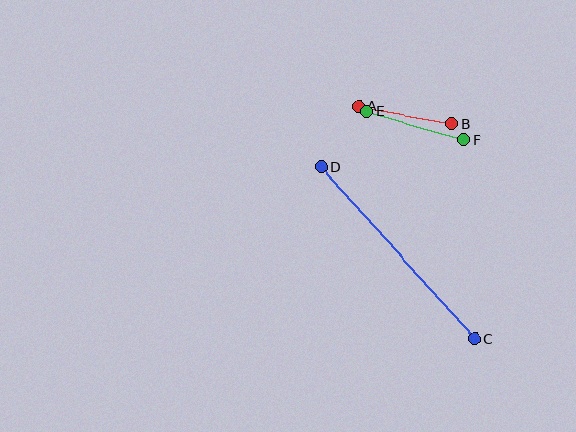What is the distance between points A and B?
The distance is approximately 95 pixels.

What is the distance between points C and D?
The distance is approximately 231 pixels.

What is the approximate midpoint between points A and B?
The midpoint is at approximately (405, 115) pixels.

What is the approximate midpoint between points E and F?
The midpoint is at approximately (415, 126) pixels.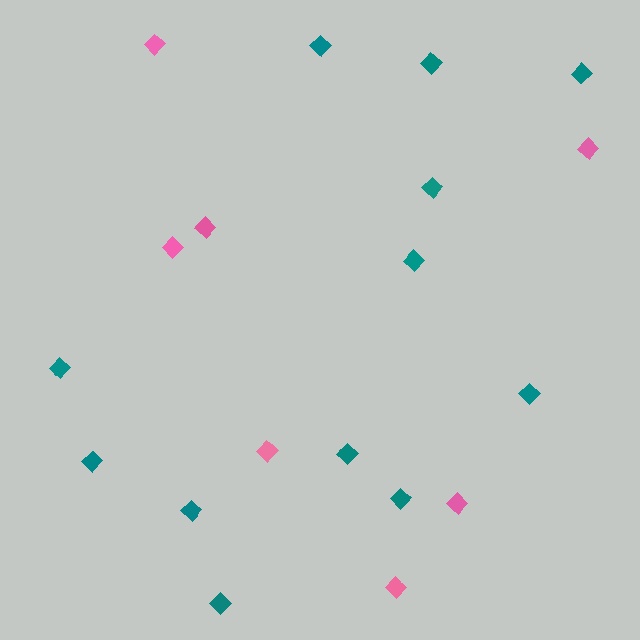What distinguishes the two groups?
There are 2 groups: one group of pink diamonds (7) and one group of teal diamonds (12).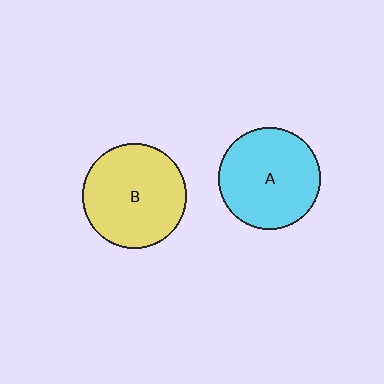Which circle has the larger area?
Circle B (yellow).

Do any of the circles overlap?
No, none of the circles overlap.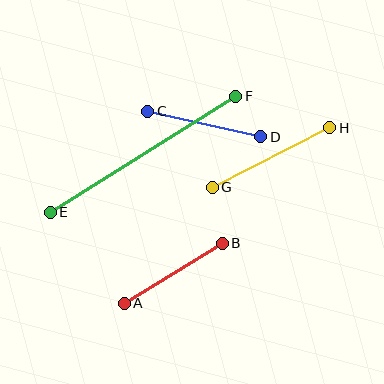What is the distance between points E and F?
The distance is approximately 219 pixels.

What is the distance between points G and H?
The distance is approximately 132 pixels.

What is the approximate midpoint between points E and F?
The midpoint is at approximately (143, 154) pixels.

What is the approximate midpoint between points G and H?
The midpoint is at approximately (271, 158) pixels.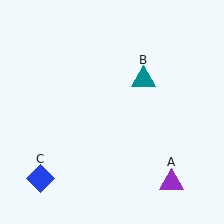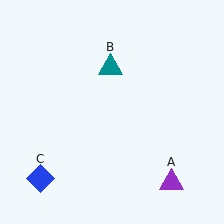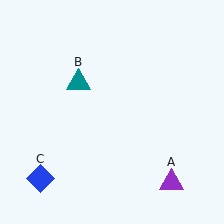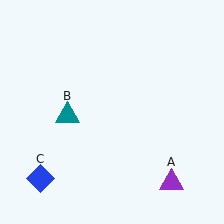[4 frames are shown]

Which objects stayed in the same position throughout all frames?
Purple triangle (object A) and blue diamond (object C) remained stationary.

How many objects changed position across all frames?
1 object changed position: teal triangle (object B).